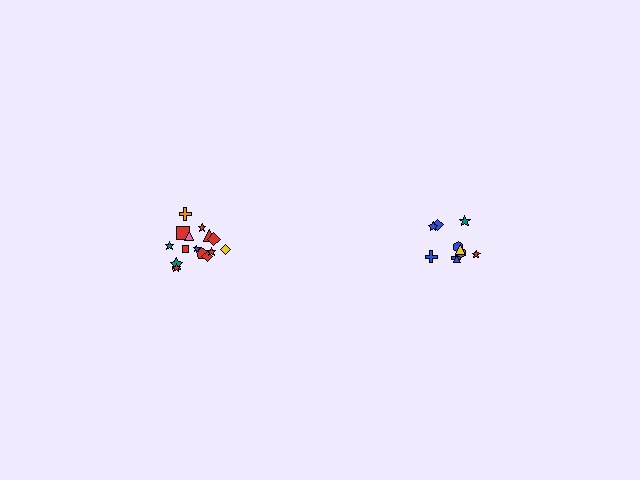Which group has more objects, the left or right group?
The left group.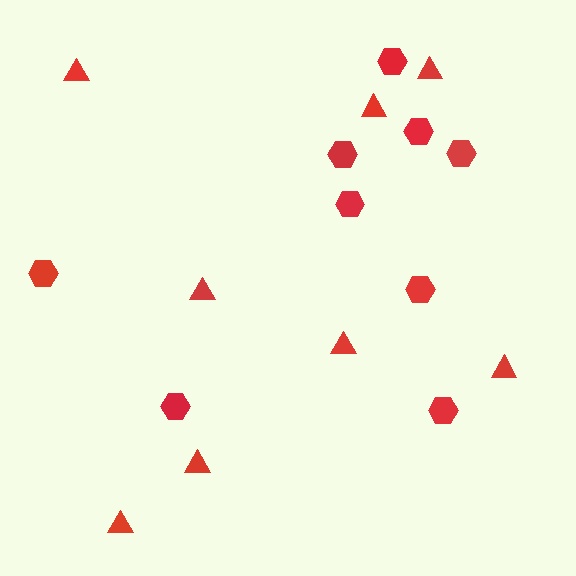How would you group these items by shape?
There are 2 groups: one group of triangles (8) and one group of hexagons (9).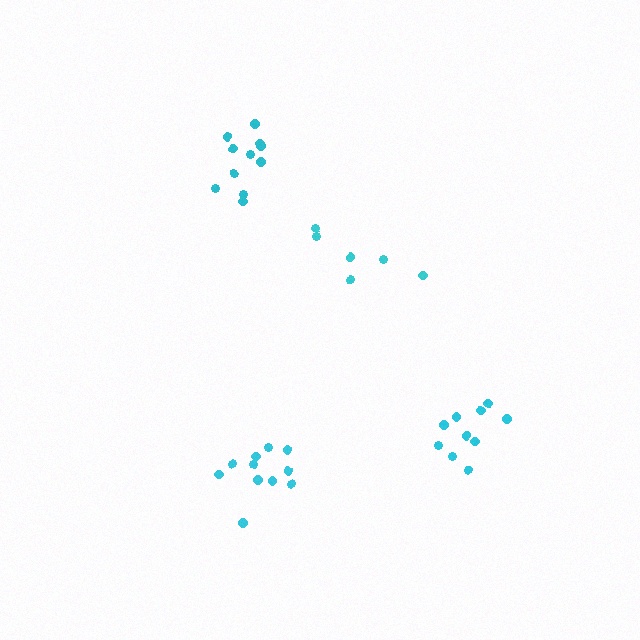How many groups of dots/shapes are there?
There are 4 groups.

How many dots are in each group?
Group 1: 11 dots, Group 2: 6 dots, Group 3: 11 dots, Group 4: 10 dots (38 total).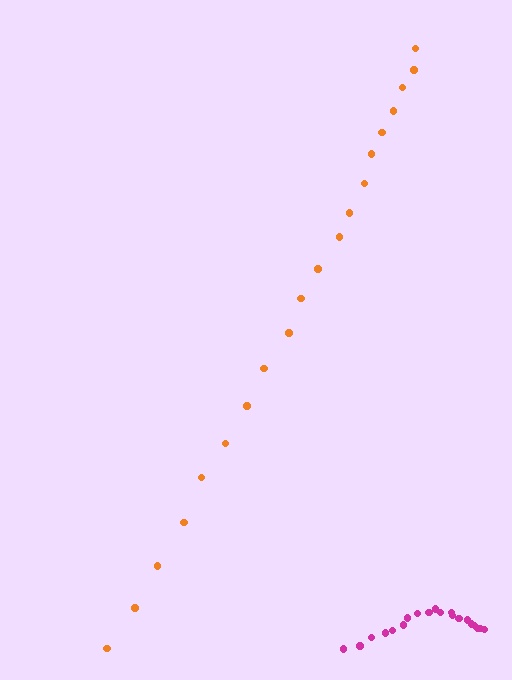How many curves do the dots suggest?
There are 2 distinct paths.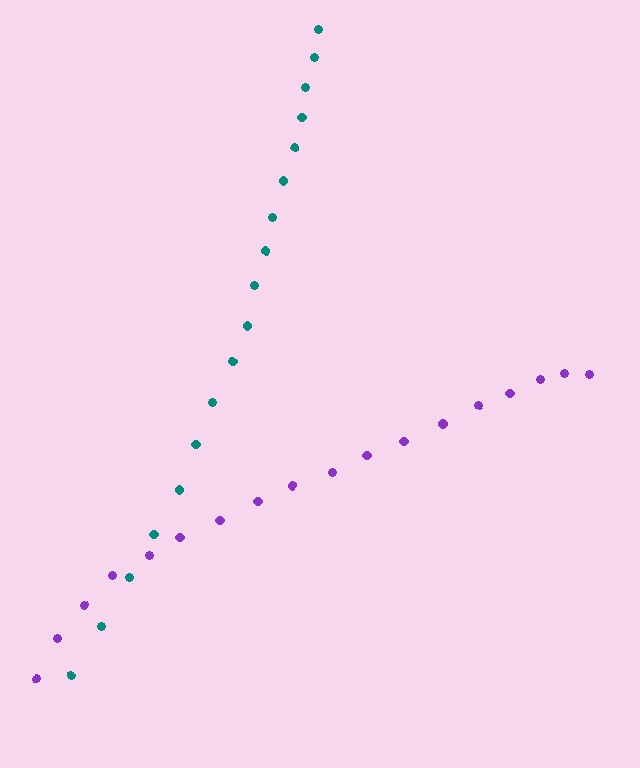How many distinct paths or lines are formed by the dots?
There are 2 distinct paths.